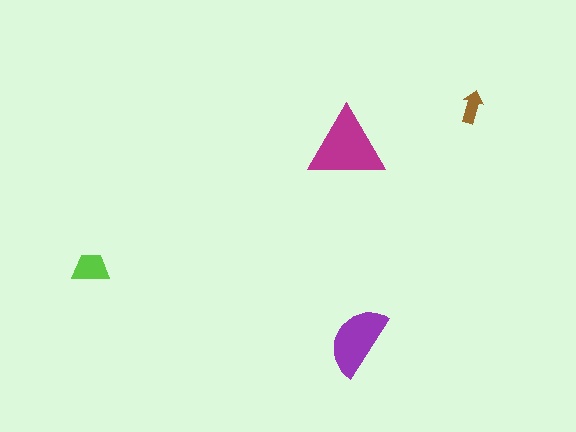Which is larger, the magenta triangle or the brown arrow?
The magenta triangle.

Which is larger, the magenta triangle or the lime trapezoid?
The magenta triangle.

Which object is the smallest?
The brown arrow.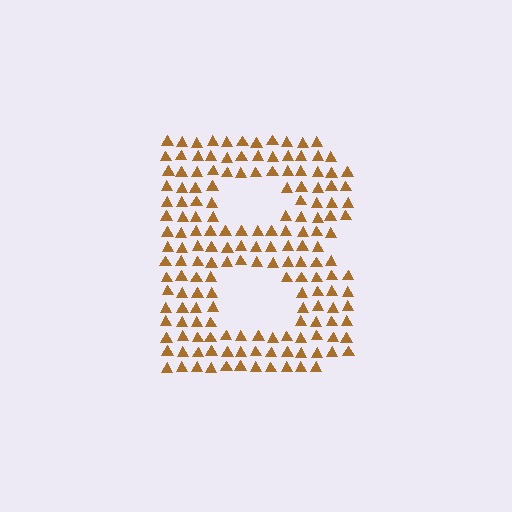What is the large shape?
The large shape is the letter B.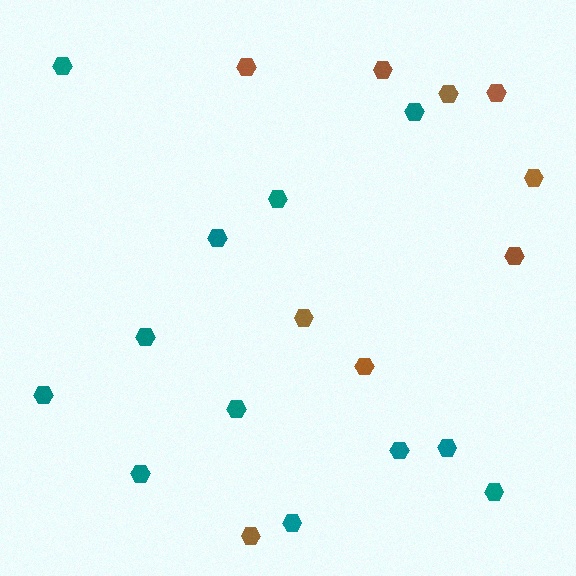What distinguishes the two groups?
There are 2 groups: one group of teal hexagons (12) and one group of brown hexagons (9).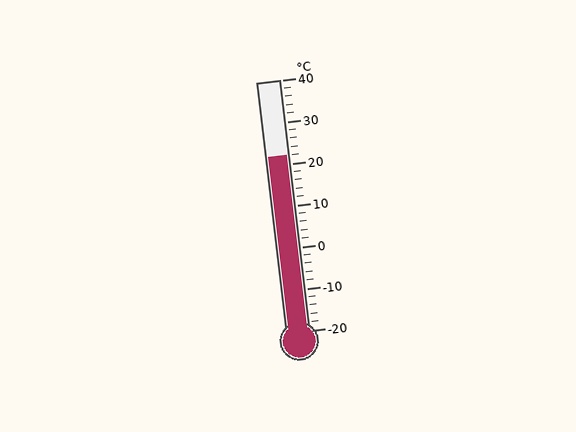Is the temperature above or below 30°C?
The temperature is below 30°C.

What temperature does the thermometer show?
The thermometer shows approximately 22°C.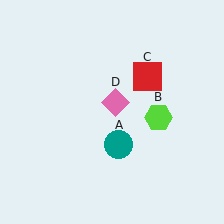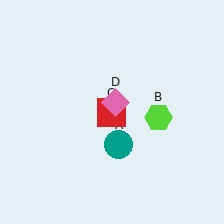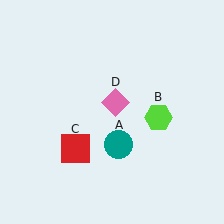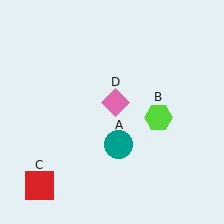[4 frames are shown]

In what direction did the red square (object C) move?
The red square (object C) moved down and to the left.